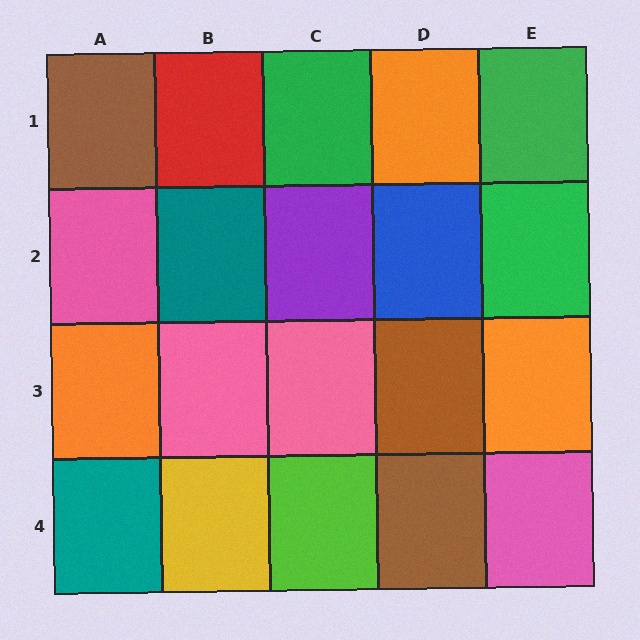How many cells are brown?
3 cells are brown.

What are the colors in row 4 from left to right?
Teal, yellow, lime, brown, pink.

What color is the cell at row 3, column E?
Orange.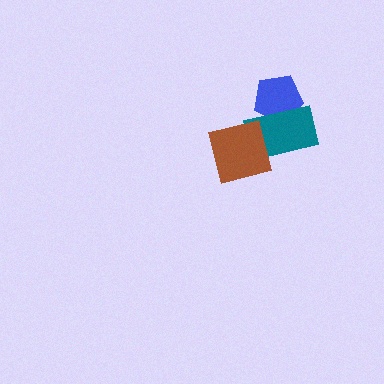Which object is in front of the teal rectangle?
The brown square is in front of the teal rectangle.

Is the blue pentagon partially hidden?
Yes, it is partially covered by another shape.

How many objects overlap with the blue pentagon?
1 object overlaps with the blue pentagon.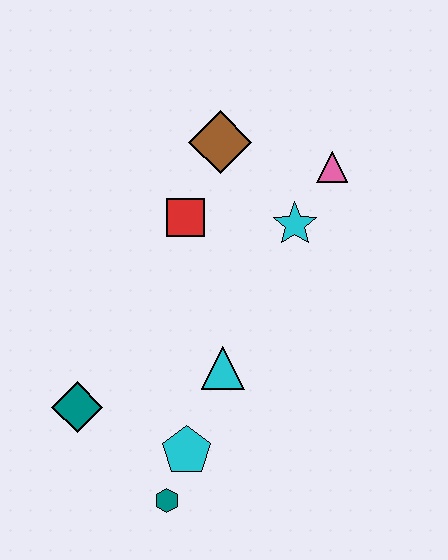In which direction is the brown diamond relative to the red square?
The brown diamond is above the red square.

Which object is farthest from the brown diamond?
The teal hexagon is farthest from the brown diamond.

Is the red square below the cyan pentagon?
No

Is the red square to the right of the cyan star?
No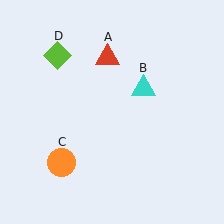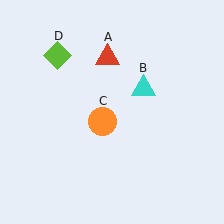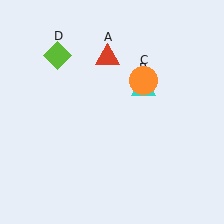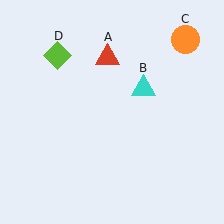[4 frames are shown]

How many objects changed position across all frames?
1 object changed position: orange circle (object C).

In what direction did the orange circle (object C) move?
The orange circle (object C) moved up and to the right.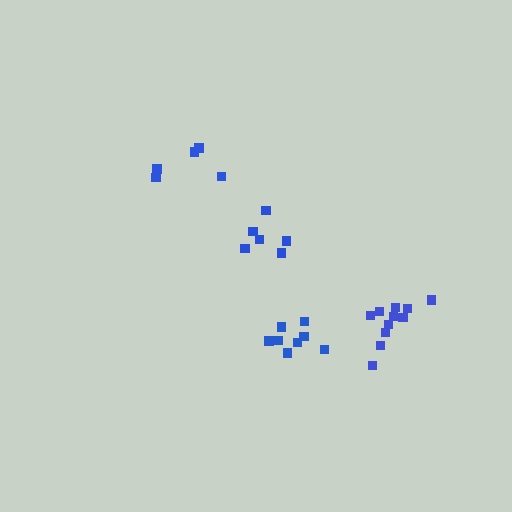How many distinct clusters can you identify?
There are 4 distinct clusters.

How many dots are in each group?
Group 1: 5 dots, Group 2: 8 dots, Group 3: 6 dots, Group 4: 11 dots (30 total).